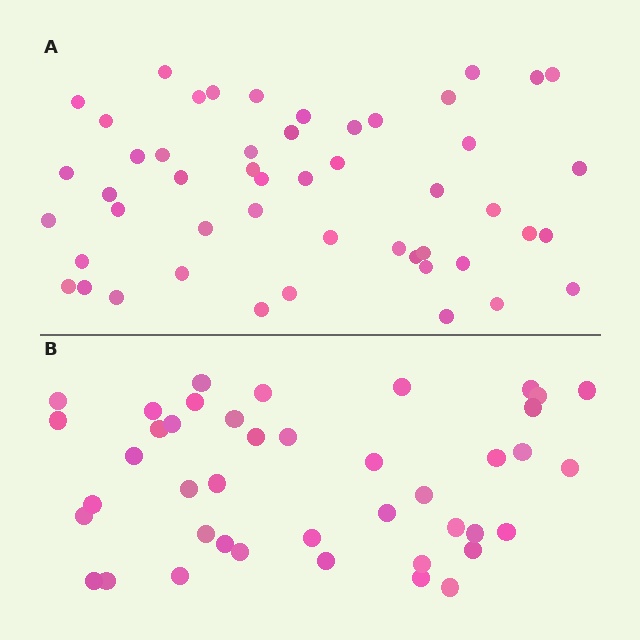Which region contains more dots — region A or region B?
Region A (the top region) has more dots.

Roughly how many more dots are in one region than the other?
Region A has roughly 8 or so more dots than region B.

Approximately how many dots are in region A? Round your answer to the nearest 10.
About 50 dots.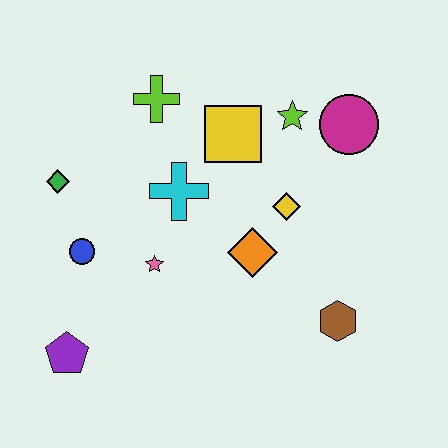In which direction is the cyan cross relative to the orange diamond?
The cyan cross is to the left of the orange diamond.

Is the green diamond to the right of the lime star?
No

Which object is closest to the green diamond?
The blue circle is closest to the green diamond.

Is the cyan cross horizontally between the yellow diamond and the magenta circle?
No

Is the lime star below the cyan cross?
No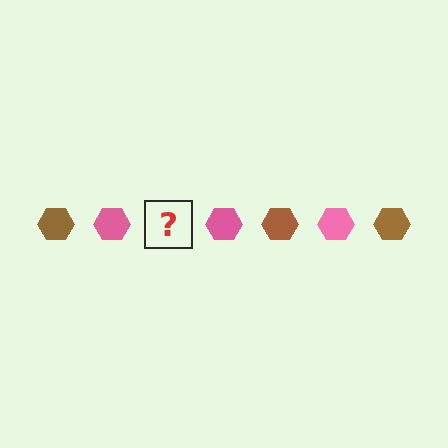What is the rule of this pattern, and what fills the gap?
The rule is that the pattern cycles through brown, pink hexagons. The gap should be filled with a brown hexagon.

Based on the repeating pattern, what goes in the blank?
The blank should be a brown hexagon.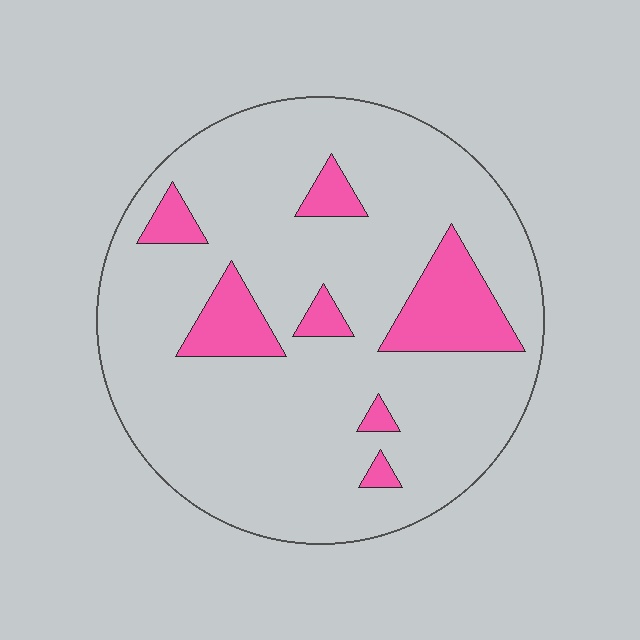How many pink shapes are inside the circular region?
7.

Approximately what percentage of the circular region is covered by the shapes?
Approximately 15%.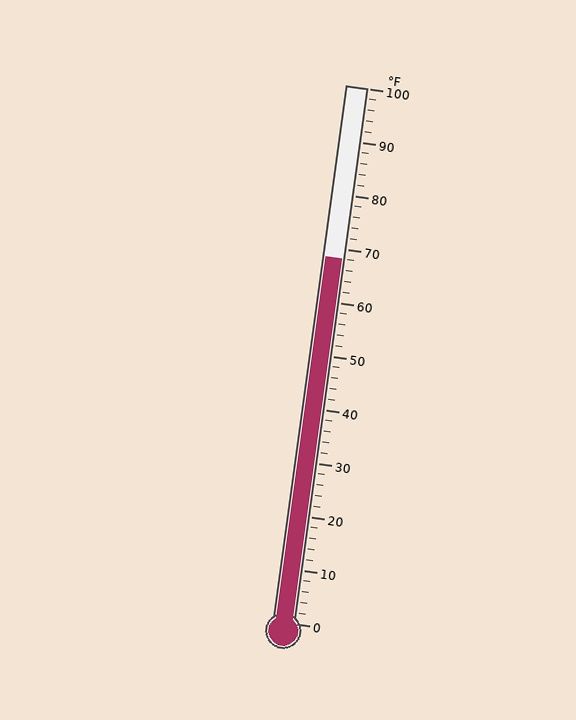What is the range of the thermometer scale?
The thermometer scale ranges from 0°F to 100°F.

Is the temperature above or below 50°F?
The temperature is above 50°F.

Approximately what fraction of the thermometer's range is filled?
The thermometer is filled to approximately 70% of its range.